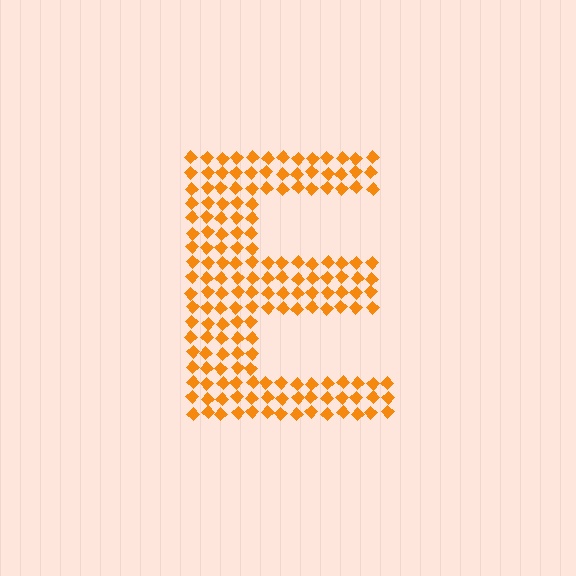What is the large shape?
The large shape is the letter E.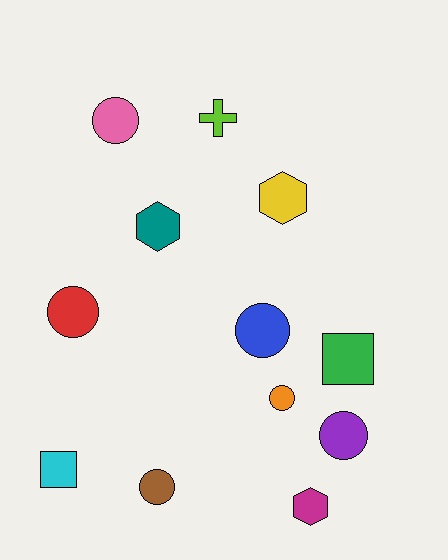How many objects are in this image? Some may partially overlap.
There are 12 objects.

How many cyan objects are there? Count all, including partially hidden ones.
There is 1 cyan object.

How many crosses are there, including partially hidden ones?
There is 1 cross.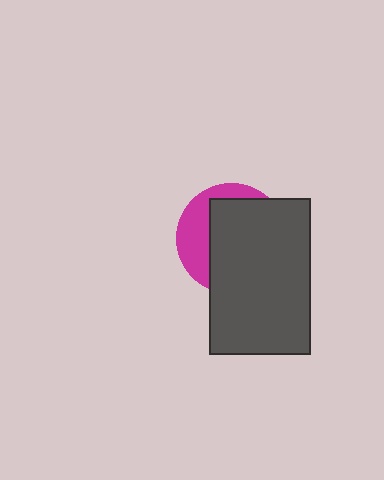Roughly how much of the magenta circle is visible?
A small part of it is visible (roughly 32%).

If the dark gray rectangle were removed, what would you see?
You would see the complete magenta circle.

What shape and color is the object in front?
The object in front is a dark gray rectangle.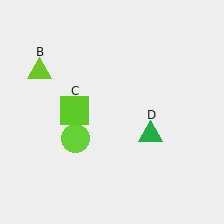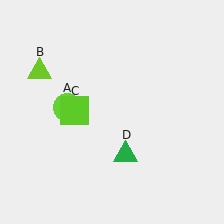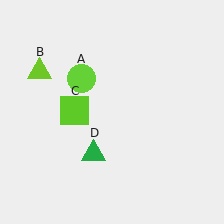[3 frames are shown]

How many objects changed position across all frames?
2 objects changed position: lime circle (object A), green triangle (object D).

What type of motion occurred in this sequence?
The lime circle (object A), green triangle (object D) rotated clockwise around the center of the scene.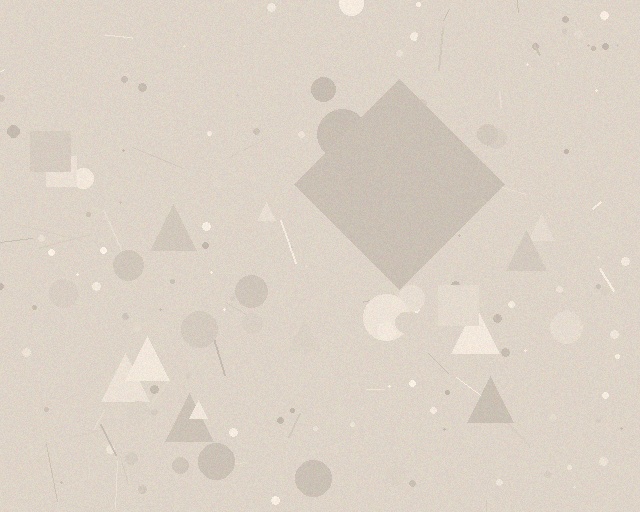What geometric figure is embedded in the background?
A diamond is embedded in the background.